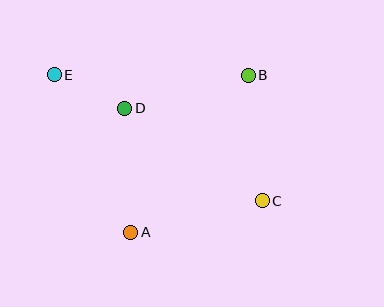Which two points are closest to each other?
Points D and E are closest to each other.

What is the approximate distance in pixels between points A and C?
The distance between A and C is approximately 135 pixels.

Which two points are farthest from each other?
Points C and E are farthest from each other.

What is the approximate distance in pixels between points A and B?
The distance between A and B is approximately 196 pixels.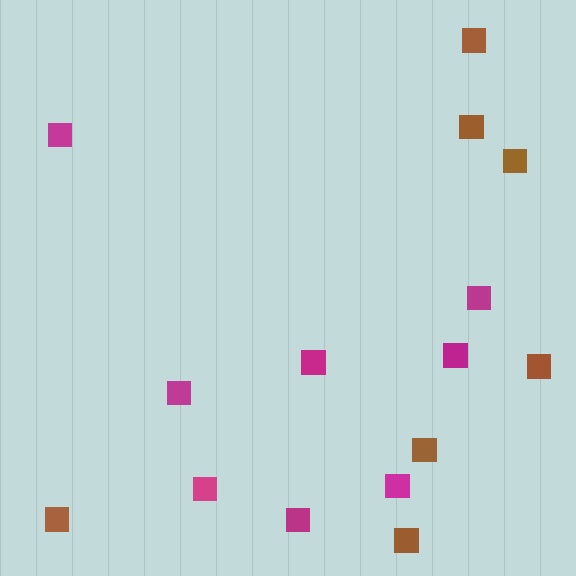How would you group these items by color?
There are 2 groups: one group of magenta squares (8) and one group of brown squares (7).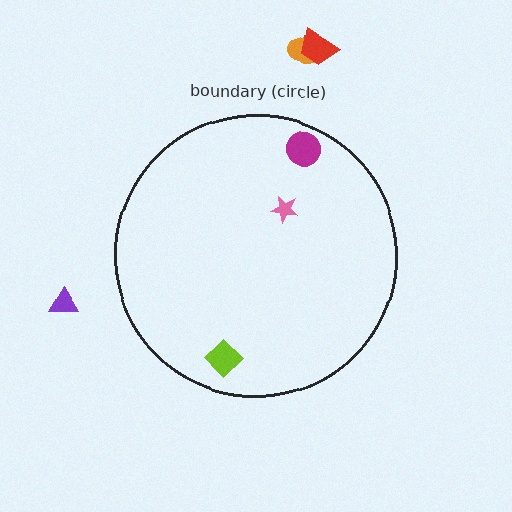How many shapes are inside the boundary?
3 inside, 3 outside.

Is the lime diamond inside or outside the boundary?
Inside.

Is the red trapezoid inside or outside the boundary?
Outside.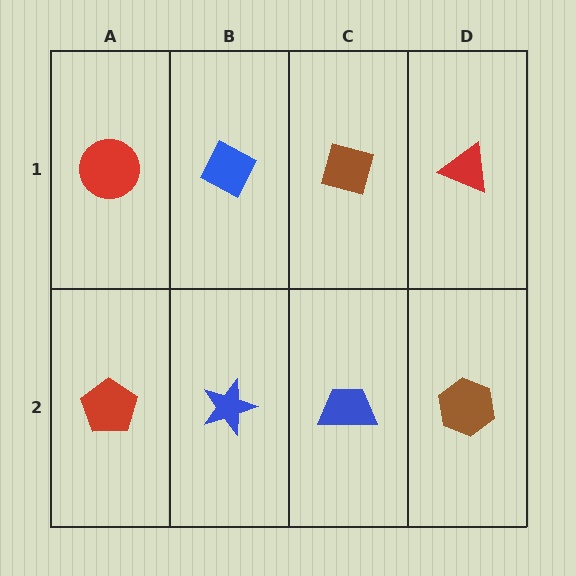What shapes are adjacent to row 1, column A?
A red pentagon (row 2, column A), a blue diamond (row 1, column B).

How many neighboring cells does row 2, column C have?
3.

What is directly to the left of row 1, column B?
A red circle.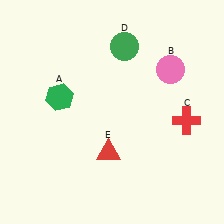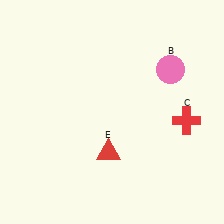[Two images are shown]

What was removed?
The green hexagon (A), the green circle (D) were removed in Image 2.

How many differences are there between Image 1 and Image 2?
There are 2 differences between the two images.